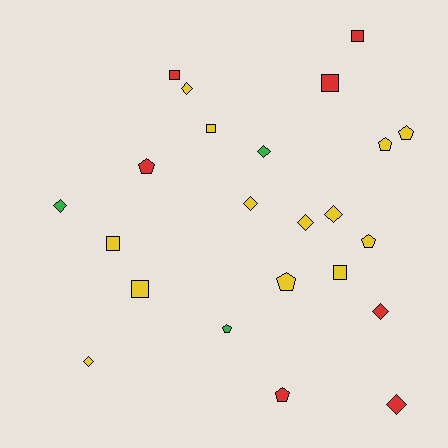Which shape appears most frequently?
Diamond, with 9 objects.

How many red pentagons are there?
There are 2 red pentagons.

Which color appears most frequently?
Yellow, with 13 objects.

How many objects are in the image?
There are 23 objects.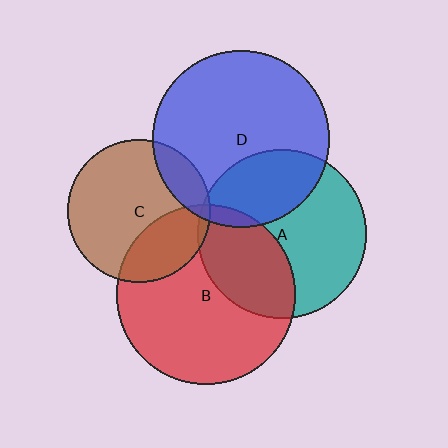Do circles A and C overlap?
Yes.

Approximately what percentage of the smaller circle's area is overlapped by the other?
Approximately 5%.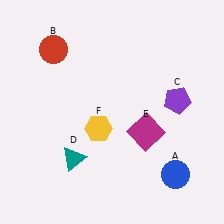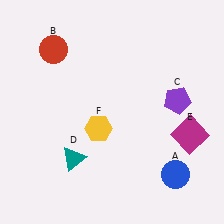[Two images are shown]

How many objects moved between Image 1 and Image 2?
1 object moved between the two images.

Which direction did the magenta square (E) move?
The magenta square (E) moved right.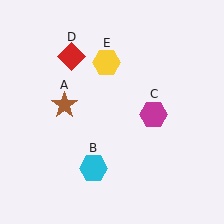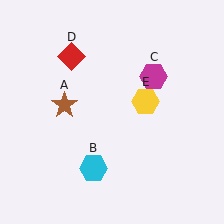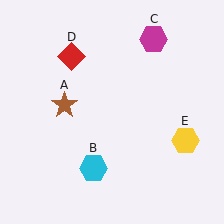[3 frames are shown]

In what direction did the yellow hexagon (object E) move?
The yellow hexagon (object E) moved down and to the right.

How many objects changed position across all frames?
2 objects changed position: magenta hexagon (object C), yellow hexagon (object E).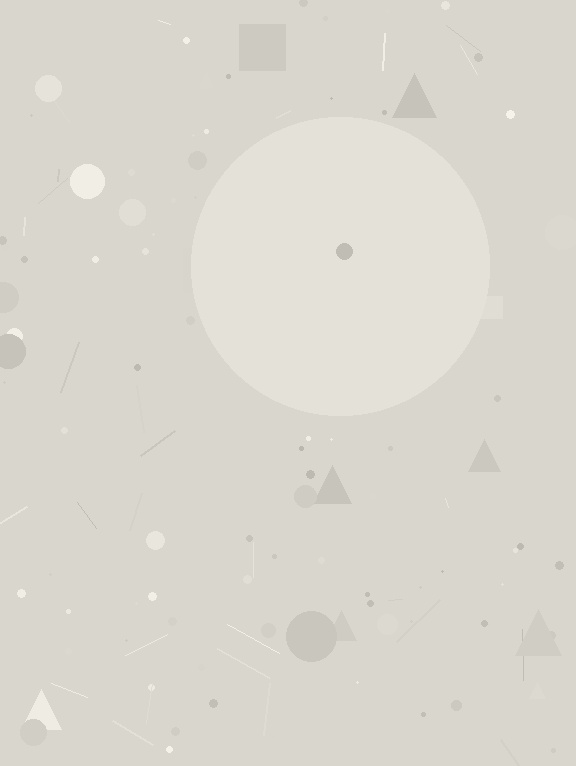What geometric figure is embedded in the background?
A circle is embedded in the background.